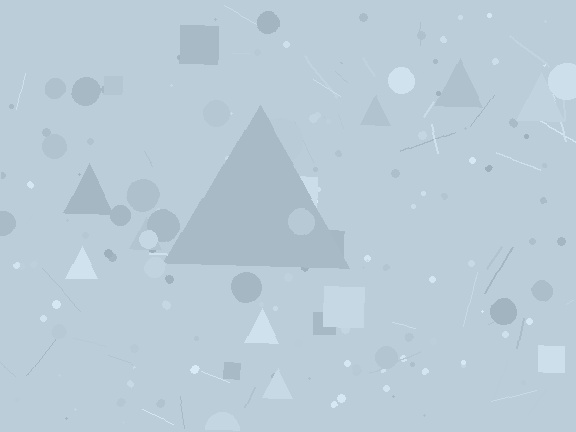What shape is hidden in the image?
A triangle is hidden in the image.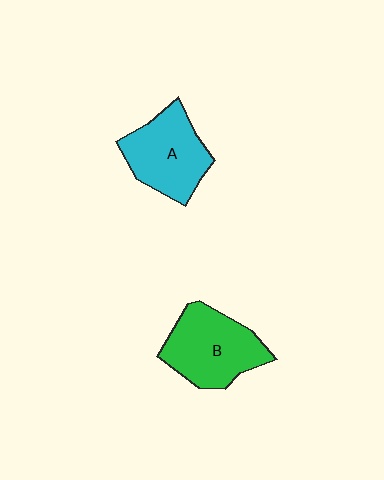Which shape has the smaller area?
Shape A (cyan).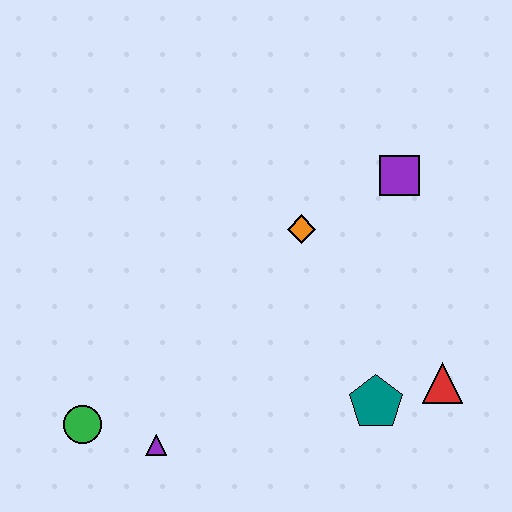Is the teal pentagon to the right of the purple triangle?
Yes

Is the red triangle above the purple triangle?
Yes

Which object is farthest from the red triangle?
The green circle is farthest from the red triangle.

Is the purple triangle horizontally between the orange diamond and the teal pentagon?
No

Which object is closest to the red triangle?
The teal pentagon is closest to the red triangle.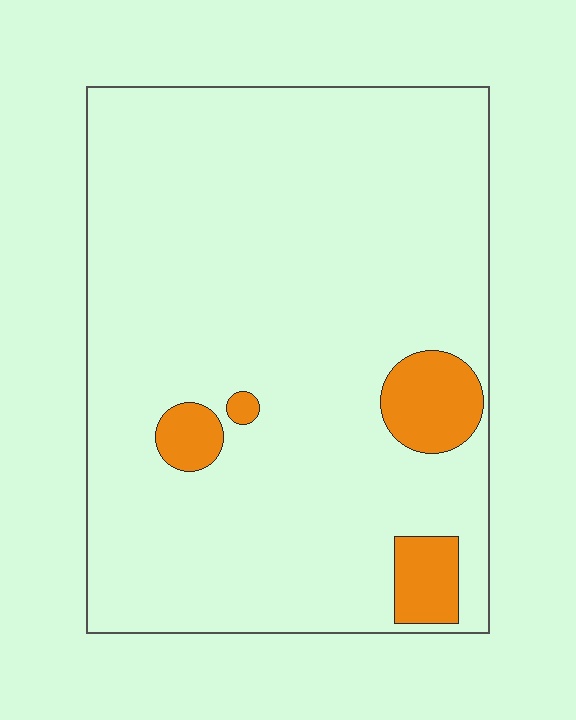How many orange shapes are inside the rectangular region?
4.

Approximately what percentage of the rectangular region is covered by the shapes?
Approximately 10%.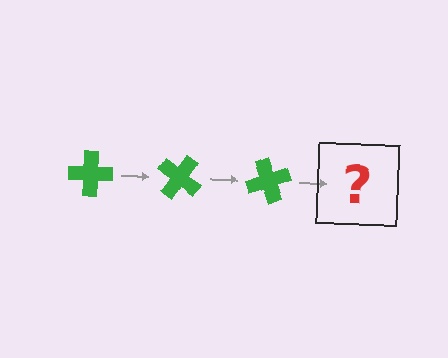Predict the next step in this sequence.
The next step is a green cross rotated 105 degrees.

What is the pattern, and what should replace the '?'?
The pattern is that the cross rotates 35 degrees each step. The '?' should be a green cross rotated 105 degrees.